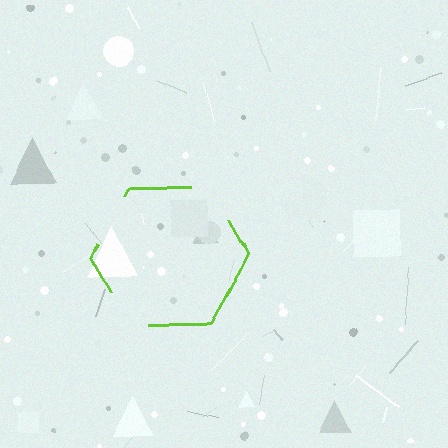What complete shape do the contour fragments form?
The contour fragments form a hexagon.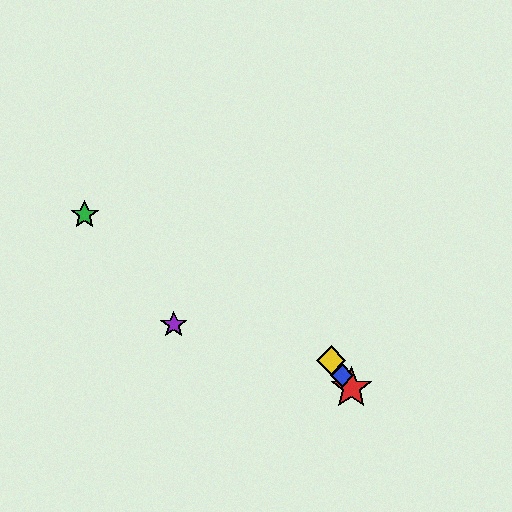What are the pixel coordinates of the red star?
The red star is at (351, 388).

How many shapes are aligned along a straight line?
3 shapes (the red star, the blue diamond, the yellow diamond) are aligned along a straight line.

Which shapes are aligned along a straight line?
The red star, the blue diamond, the yellow diamond are aligned along a straight line.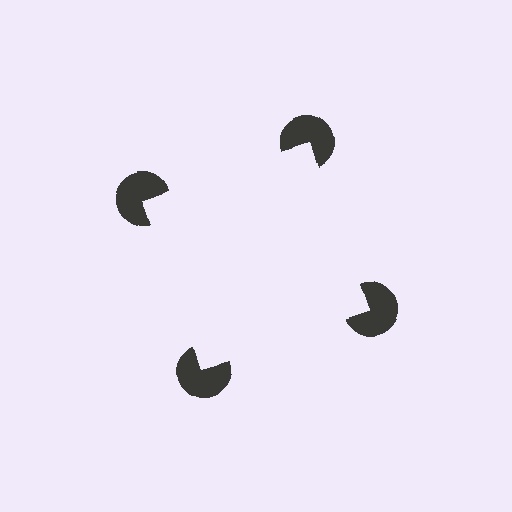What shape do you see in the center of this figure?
An illusory square — its edges are inferred from the aligned wedge cuts in the pac-man discs, not physically drawn.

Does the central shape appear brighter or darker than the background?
It typically appears slightly brighter than the background, even though no actual brightness change is drawn.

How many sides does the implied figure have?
4 sides.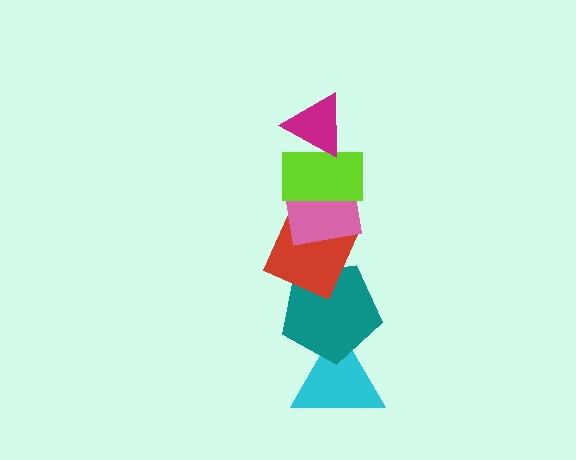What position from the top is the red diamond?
The red diamond is 4th from the top.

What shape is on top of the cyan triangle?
The teal pentagon is on top of the cyan triangle.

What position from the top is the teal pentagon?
The teal pentagon is 5th from the top.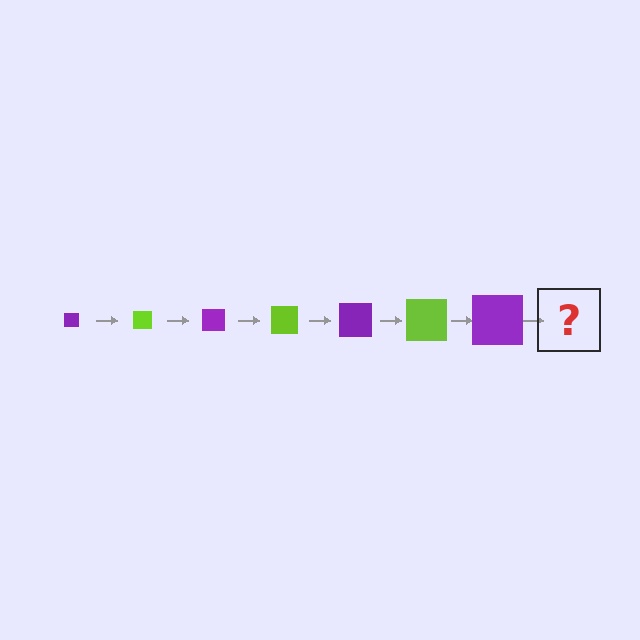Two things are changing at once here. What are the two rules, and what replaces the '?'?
The two rules are that the square grows larger each step and the color cycles through purple and lime. The '?' should be a lime square, larger than the previous one.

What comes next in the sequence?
The next element should be a lime square, larger than the previous one.